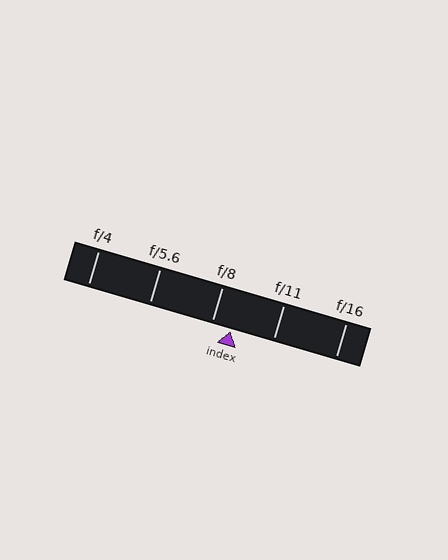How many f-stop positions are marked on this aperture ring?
There are 5 f-stop positions marked.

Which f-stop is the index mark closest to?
The index mark is closest to f/8.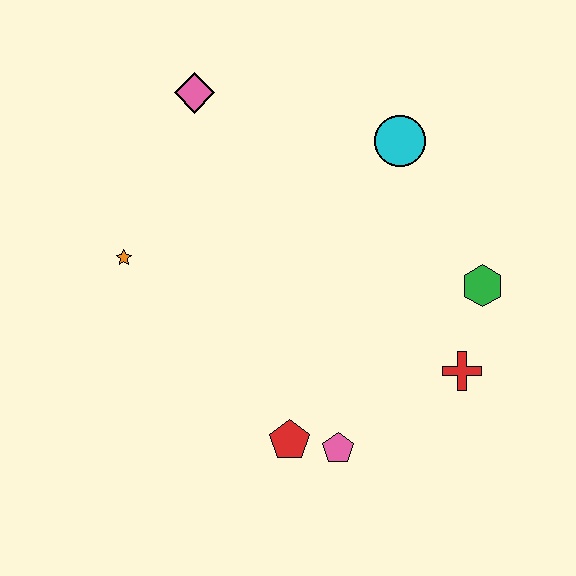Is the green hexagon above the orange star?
No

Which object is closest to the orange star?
The pink diamond is closest to the orange star.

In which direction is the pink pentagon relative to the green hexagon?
The pink pentagon is below the green hexagon.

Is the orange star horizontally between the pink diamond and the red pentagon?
No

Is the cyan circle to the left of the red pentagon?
No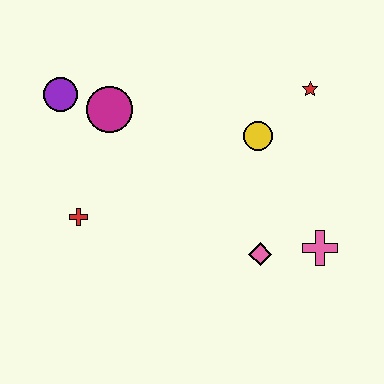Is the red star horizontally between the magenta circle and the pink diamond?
No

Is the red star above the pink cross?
Yes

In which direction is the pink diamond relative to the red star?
The pink diamond is below the red star.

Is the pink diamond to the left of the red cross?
No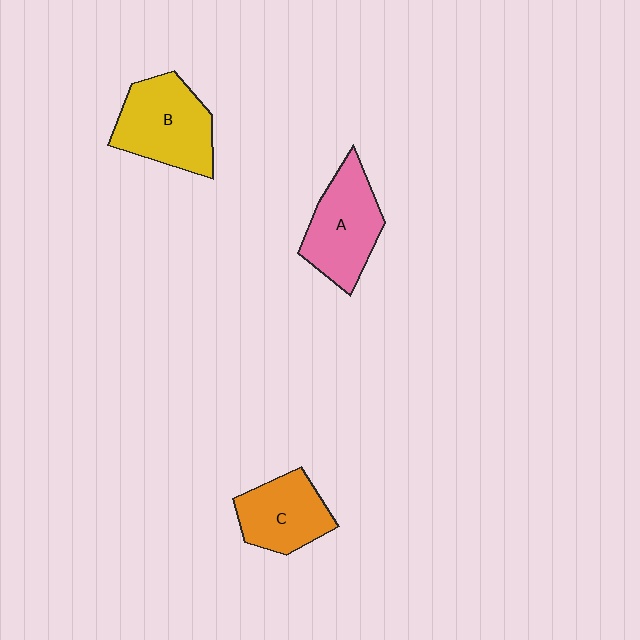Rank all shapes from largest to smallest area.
From largest to smallest: B (yellow), A (pink), C (orange).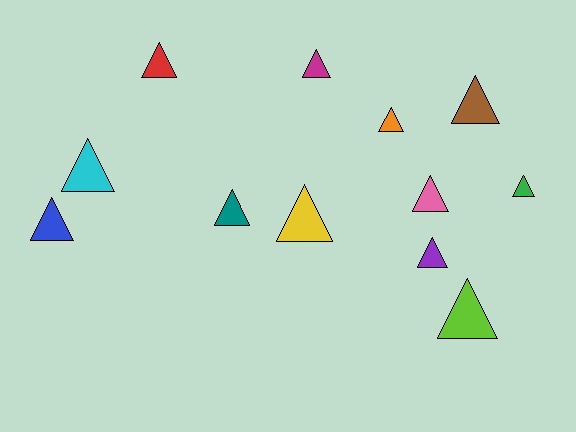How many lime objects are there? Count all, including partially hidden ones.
There is 1 lime object.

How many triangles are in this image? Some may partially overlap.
There are 12 triangles.